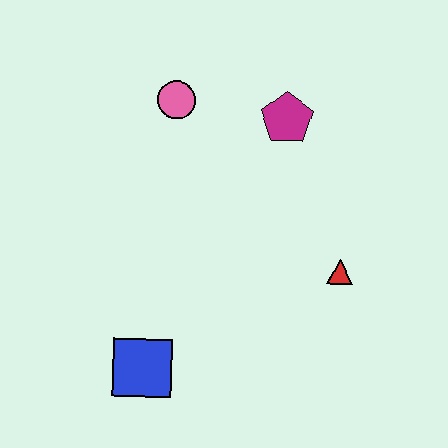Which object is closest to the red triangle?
The magenta pentagon is closest to the red triangle.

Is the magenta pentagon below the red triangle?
No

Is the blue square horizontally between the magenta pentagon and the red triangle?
No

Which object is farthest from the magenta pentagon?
The blue square is farthest from the magenta pentagon.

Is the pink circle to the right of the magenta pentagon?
No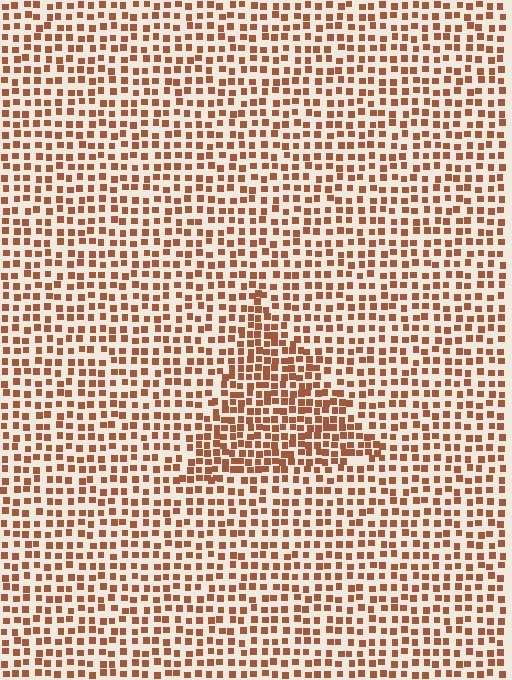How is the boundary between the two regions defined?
The boundary is defined by a change in element density (approximately 1.6x ratio). All elements are the same color, size, and shape.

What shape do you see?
I see a triangle.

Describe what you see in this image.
The image contains small brown elements arranged at two different densities. A triangle-shaped region is visible where the elements are more densely packed than the surrounding area.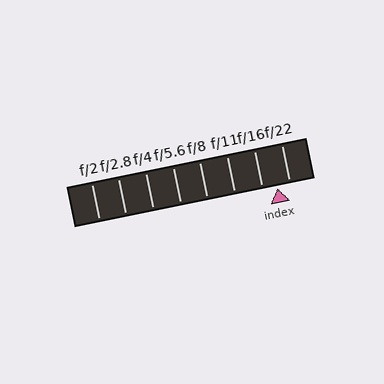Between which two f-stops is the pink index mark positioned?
The index mark is between f/16 and f/22.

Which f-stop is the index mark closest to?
The index mark is closest to f/22.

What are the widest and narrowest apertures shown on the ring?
The widest aperture shown is f/2 and the narrowest is f/22.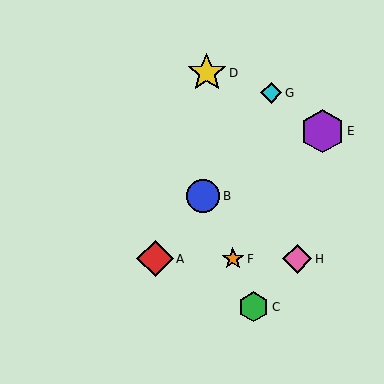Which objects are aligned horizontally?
Objects A, F, H are aligned horizontally.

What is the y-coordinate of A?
Object A is at y≈259.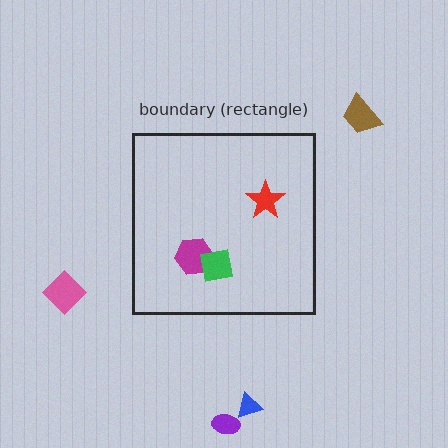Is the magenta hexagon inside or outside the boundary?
Inside.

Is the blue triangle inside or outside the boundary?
Outside.